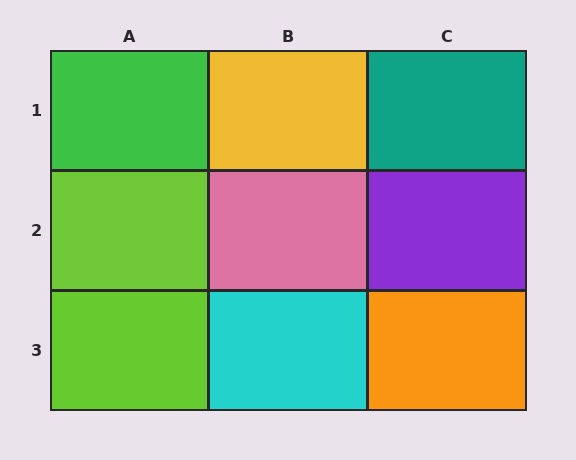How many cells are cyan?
1 cell is cyan.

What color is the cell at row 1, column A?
Green.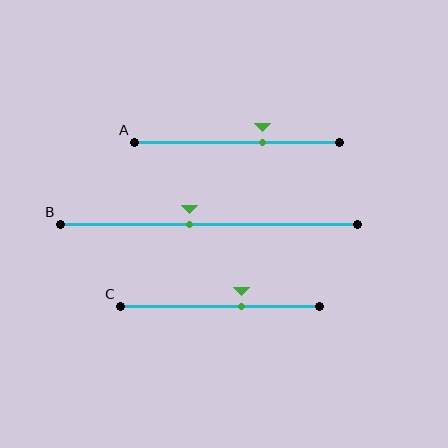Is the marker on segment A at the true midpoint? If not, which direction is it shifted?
No, the marker on segment A is shifted to the right by about 12% of the segment length.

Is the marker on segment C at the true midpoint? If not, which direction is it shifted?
No, the marker on segment C is shifted to the right by about 11% of the segment length.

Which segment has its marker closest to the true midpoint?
Segment B has its marker closest to the true midpoint.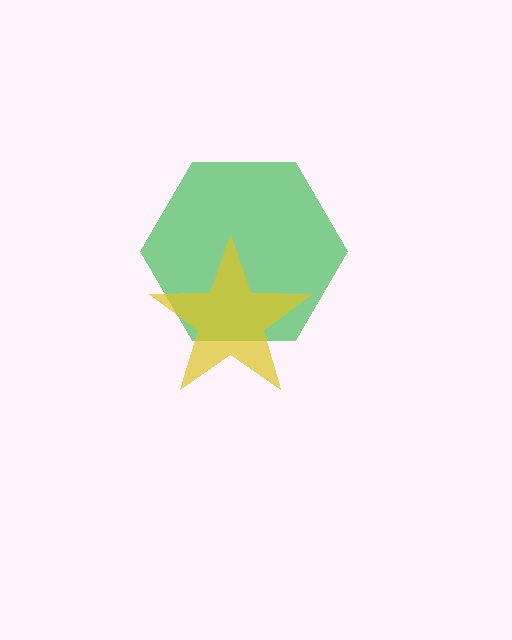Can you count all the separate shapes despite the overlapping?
Yes, there are 2 separate shapes.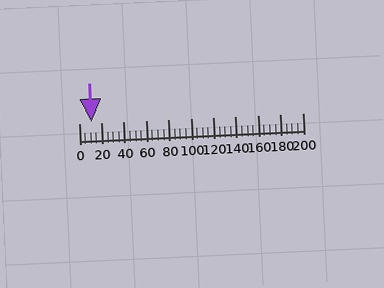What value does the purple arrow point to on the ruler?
The purple arrow points to approximately 11.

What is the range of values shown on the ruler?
The ruler shows values from 0 to 200.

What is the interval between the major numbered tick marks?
The major tick marks are spaced 20 units apart.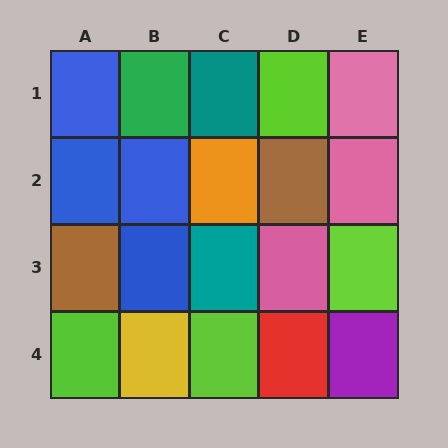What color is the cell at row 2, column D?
Brown.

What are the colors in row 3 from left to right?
Brown, blue, teal, pink, lime.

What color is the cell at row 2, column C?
Orange.